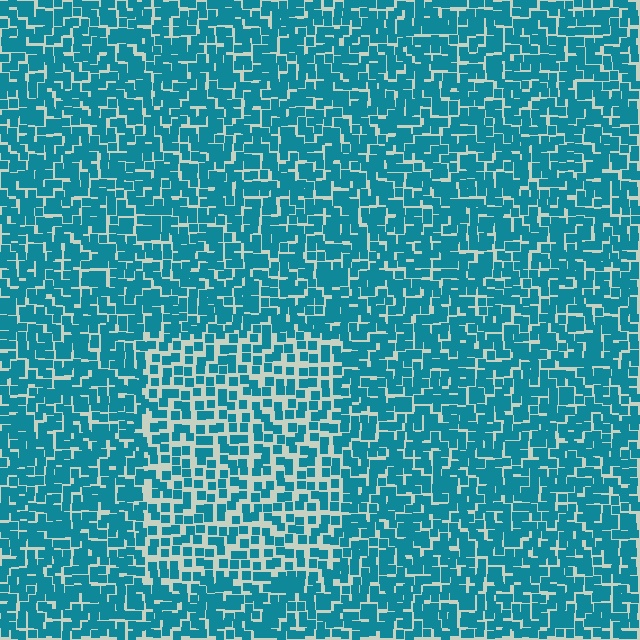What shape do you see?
I see a rectangle.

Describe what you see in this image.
The image contains small teal elements arranged at two different densities. A rectangle-shaped region is visible where the elements are less densely packed than the surrounding area.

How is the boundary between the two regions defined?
The boundary is defined by a change in element density (approximately 1.6x ratio). All elements are the same color, size, and shape.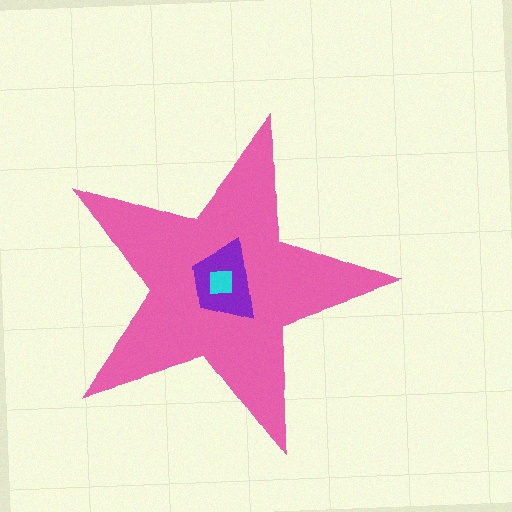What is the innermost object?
The cyan square.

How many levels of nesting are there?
3.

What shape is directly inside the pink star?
The purple trapezoid.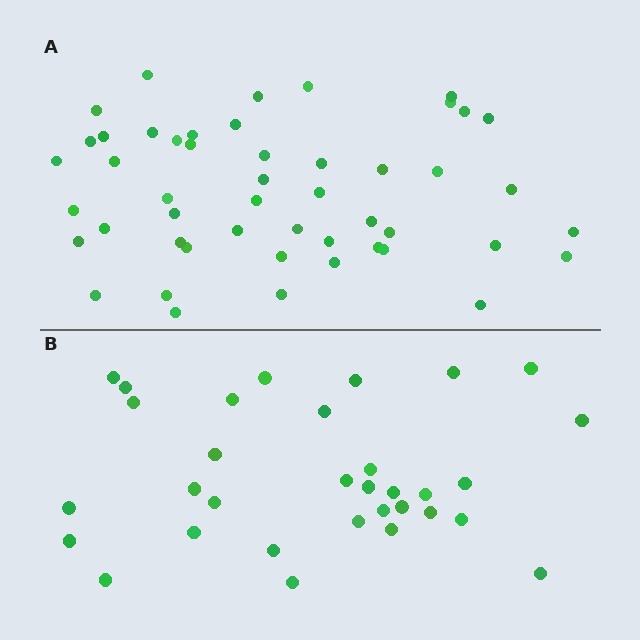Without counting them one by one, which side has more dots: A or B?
Region A (the top region) has more dots.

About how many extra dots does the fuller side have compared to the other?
Region A has approximately 15 more dots than region B.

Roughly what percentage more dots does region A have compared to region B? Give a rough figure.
About 55% more.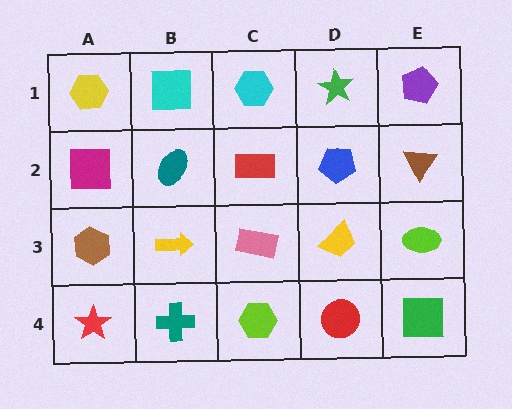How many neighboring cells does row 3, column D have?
4.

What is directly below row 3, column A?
A red star.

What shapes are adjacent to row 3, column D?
A blue pentagon (row 2, column D), a red circle (row 4, column D), a pink rectangle (row 3, column C), a lime ellipse (row 3, column E).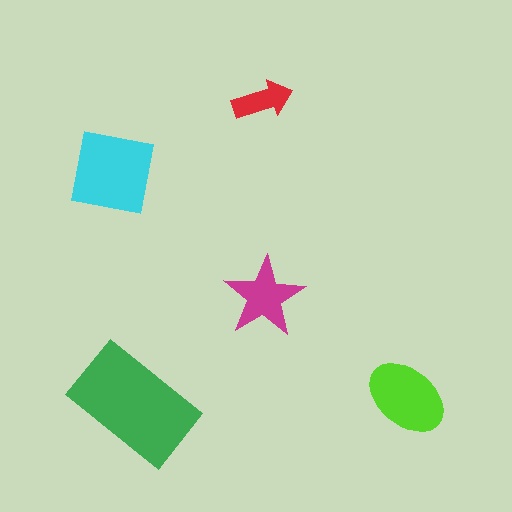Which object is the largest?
The green rectangle.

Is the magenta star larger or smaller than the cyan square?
Smaller.